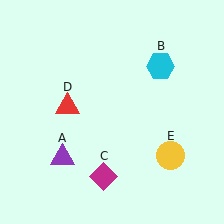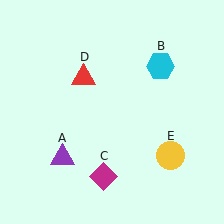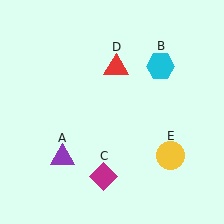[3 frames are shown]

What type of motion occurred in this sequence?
The red triangle (object D) rotated clockwise around the center of the scene.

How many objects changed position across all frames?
1 object changed position: red triangle (object D).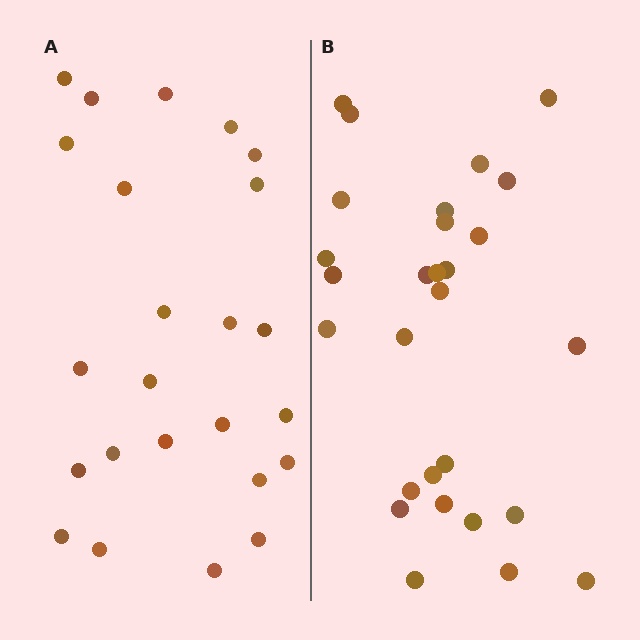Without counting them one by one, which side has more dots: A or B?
Region B (the right region) has more dots.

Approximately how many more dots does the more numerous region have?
Region B has about 4 more dots than region A.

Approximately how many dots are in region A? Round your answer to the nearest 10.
About 20 dots. (The exact count is 24, which rounds to 20.)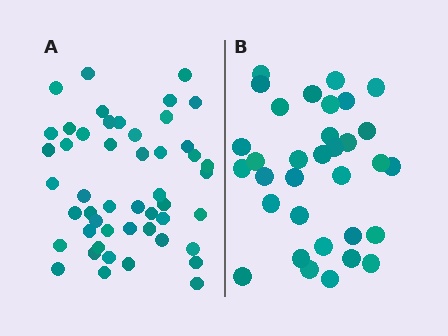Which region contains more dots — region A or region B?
Region A (the left region) has more dots.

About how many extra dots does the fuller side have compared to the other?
Region A has approximately 15 more dots than region B.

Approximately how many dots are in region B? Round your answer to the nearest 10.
About 30 dots. (The exact count is 33, which rounds to 30.)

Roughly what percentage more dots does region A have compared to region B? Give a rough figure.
About 50% more.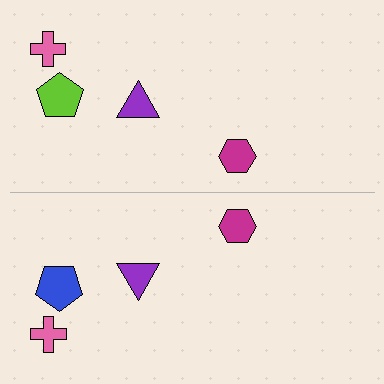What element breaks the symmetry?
The blue pentagon on the bottom side breaks the symmetry — its mirror counterpart is lime.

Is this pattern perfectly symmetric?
No, the pattern is not perfectly symmetric. The blue pentagon on the bottom side breaks the symmetry — its mirror counterpart is lime.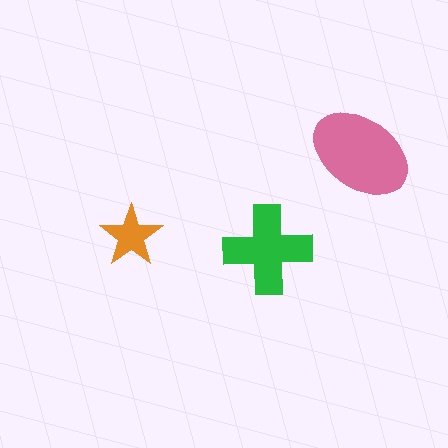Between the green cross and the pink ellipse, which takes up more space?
The pink ellipse.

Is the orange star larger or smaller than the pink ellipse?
Smaller.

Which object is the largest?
The pink ellipse.